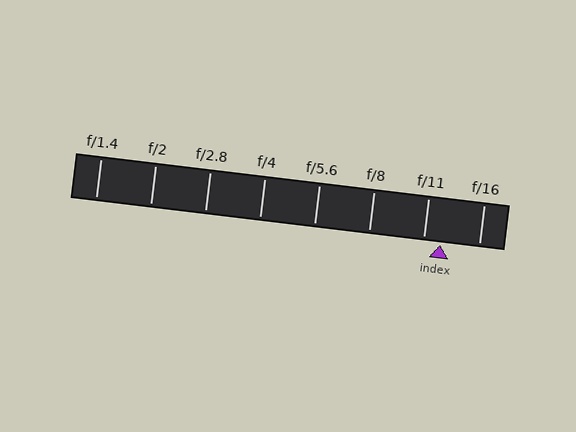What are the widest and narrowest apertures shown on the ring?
The widest aperture shown is f/1.4 and the narrowest is f/16.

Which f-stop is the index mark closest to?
The index mark is closest to f/11.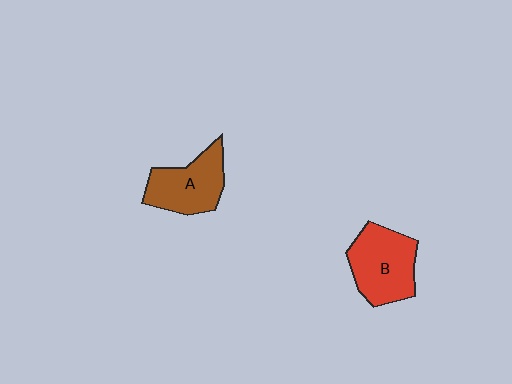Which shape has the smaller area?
Shape A (brown).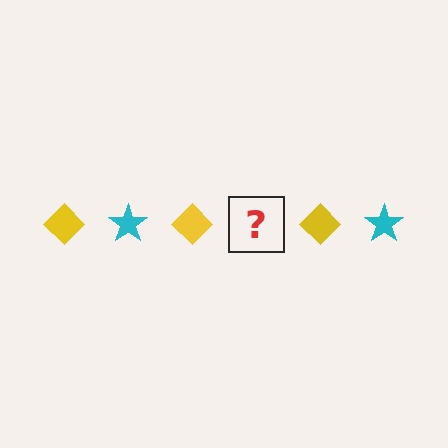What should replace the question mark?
The question mark should be replaced with a cyan star.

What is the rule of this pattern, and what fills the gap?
The rule is that the pattern alternates between yellow diamond and cyan star. The gap should be filled with a cyan star.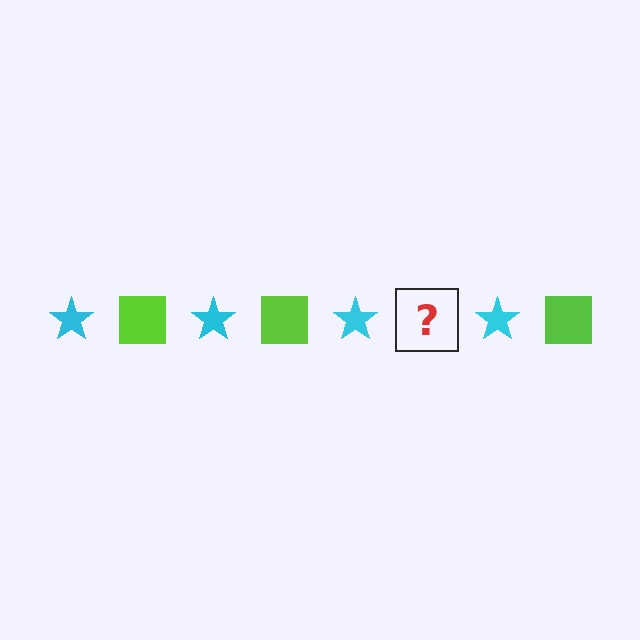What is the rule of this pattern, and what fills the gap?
The rule is that the pattern alternates between cyan star and lime square. The gap should be filled with a lime square.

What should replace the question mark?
The question mark should be replaced with a lime square.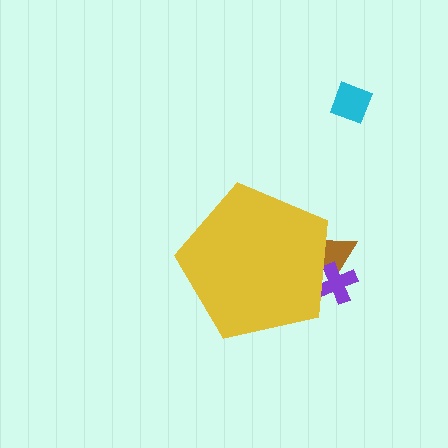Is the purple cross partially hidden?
Yes, the purple cross is partially hidden behind the yellow pentagon.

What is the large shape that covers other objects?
A yellow pentagon.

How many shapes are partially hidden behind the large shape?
2 shapes are partially hidden.